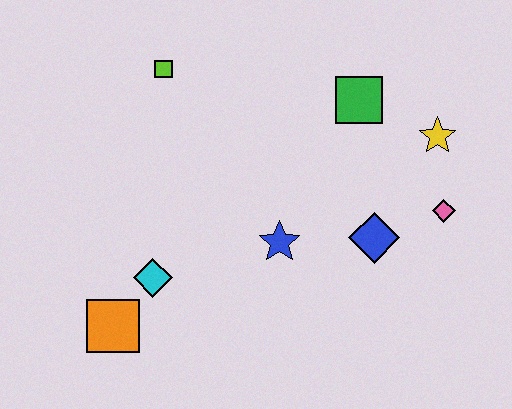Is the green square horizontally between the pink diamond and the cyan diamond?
Yes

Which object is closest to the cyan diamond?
The orange square is closest to the cyan diamond.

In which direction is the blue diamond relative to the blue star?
The blue diamond is to the right of the blue star.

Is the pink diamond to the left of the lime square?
No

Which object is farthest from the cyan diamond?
The yellow star is farthest from the cyan diamond.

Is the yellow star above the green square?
No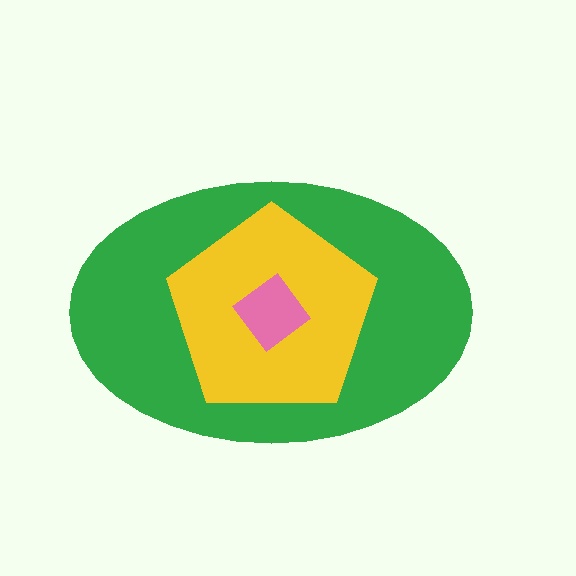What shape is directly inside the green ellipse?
The yellow pentagon.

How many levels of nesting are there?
3.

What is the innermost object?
The pink diamond.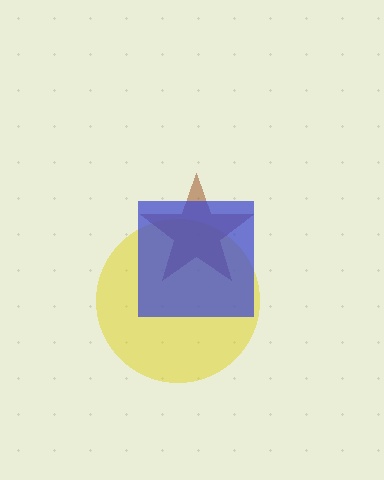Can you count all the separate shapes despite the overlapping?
Yes, there are 3 separate shapes.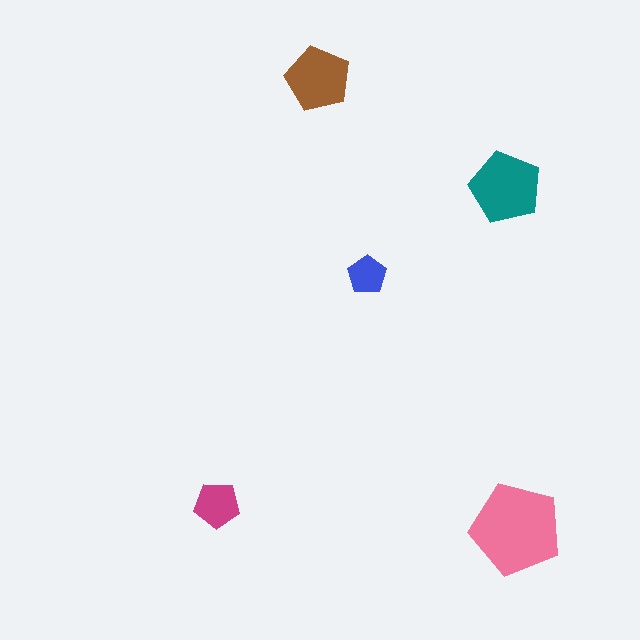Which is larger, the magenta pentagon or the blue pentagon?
The magenta one.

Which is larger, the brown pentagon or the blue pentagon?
The brown one.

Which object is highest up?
The brown pentagon is topmost.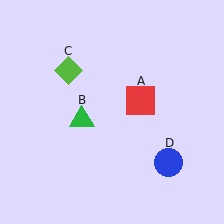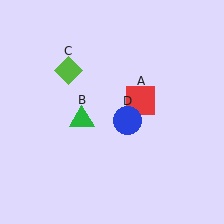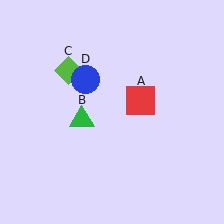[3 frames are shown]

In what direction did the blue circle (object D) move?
The blue circle (object D) moved up and to the left.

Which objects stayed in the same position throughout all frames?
Red square (object A) and green triangle (object B) and lime diamond (object C) remained stationary.